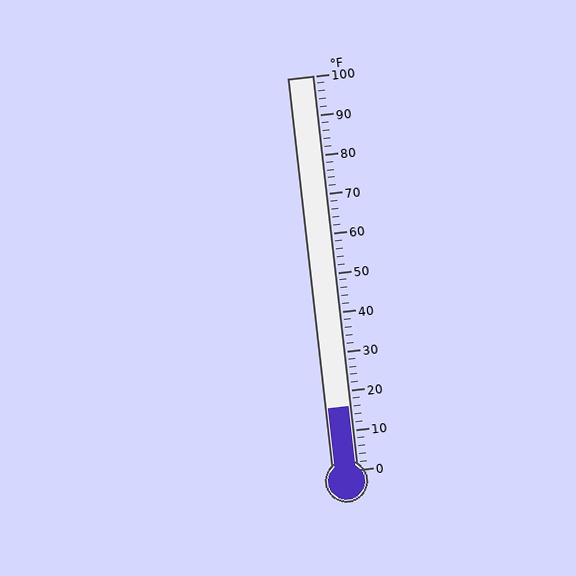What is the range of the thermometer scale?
The thermometer scale ranges from 0°F to 100°F.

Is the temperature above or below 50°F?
The temperature is below 50°F.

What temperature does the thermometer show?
The thermometer shows approximately 16°F.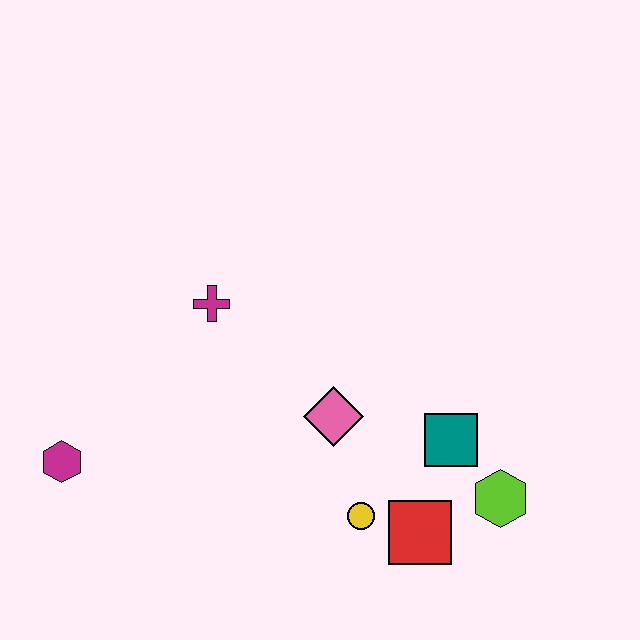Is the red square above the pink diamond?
No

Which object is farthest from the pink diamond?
The magenta hexagon is farthest from the pink diamond.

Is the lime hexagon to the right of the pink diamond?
Yes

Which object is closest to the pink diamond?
The yellow circle is closest to the pink diamond.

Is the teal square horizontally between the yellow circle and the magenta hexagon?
No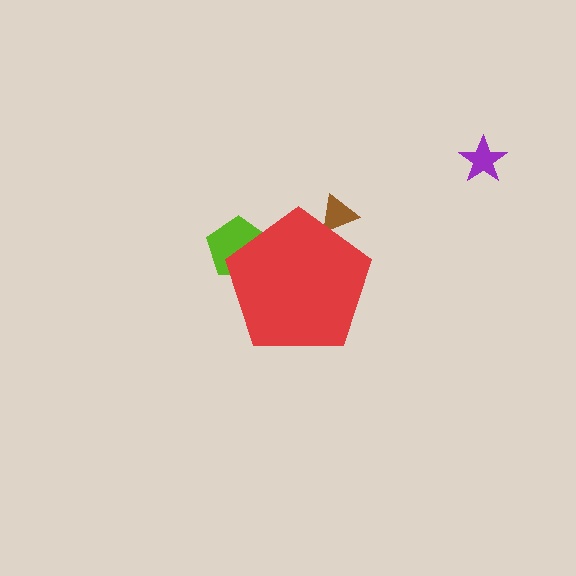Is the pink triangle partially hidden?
Yes, the pink triangle is partially hidden behind the red pentagon.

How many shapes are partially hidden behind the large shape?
3 shapes are partially hidden.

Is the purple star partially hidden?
No, the purple star is fully visible.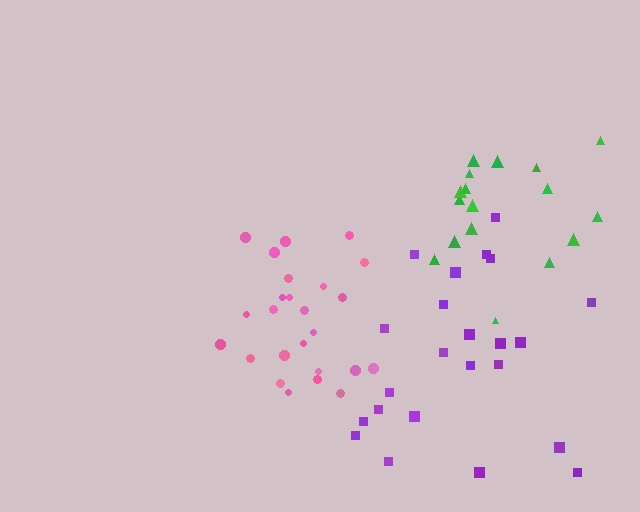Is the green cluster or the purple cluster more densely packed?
Green.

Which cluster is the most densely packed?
Pink.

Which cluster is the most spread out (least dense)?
Purple.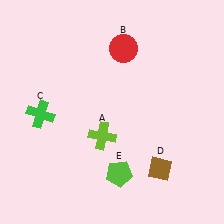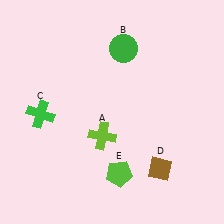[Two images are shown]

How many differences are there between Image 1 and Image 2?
There is 1 difference between the two images.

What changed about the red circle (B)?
In Image 1, B is red. In Image 2, it changed to green.